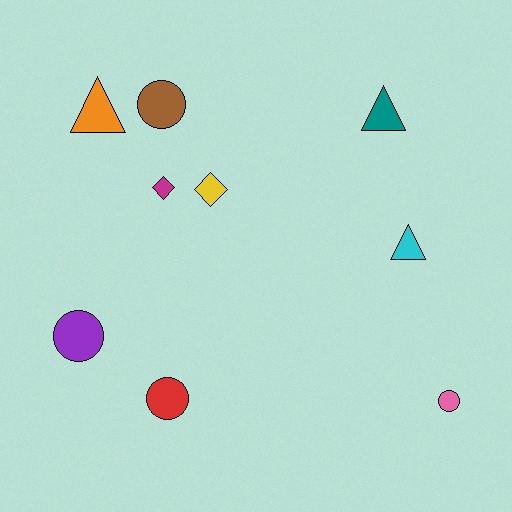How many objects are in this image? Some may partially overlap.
There are 9 objects.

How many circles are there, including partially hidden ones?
There are 4 circles.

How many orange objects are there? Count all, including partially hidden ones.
There is 1 orange object.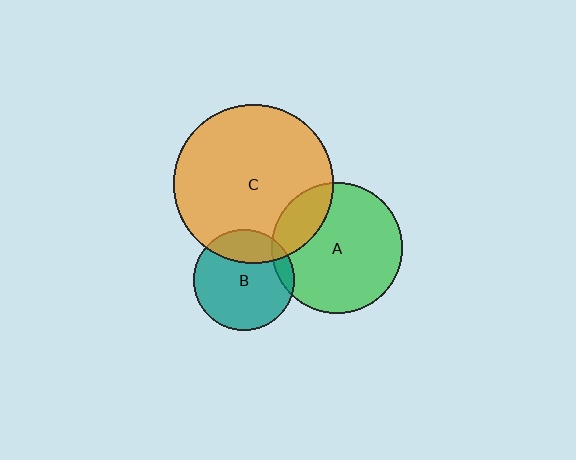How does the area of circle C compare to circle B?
Approximately 2.5 times.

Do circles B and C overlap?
Yes.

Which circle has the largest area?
Circle C (orange).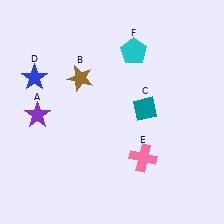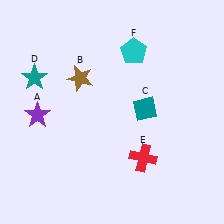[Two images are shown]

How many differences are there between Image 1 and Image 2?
There are 2 differences between the two images.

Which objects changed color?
D changed from blue to teal. E changed from pink to red.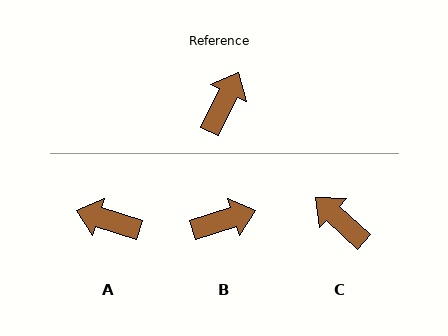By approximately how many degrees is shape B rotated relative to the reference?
Approximately 46 degrees clockwise.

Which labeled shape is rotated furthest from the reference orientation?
A, about 99 degrees away.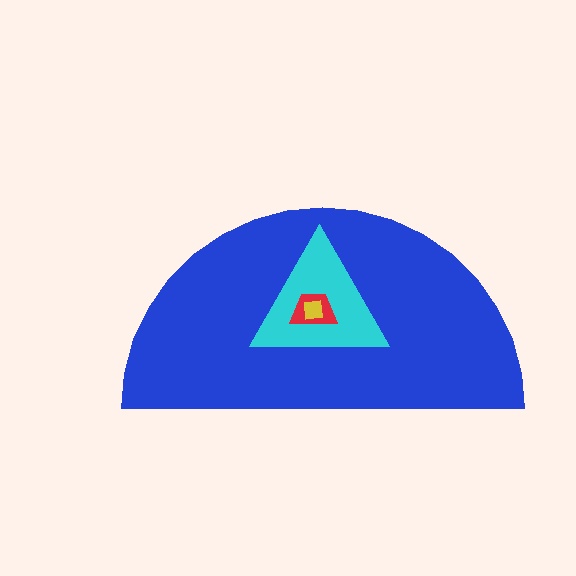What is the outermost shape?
The blue semicircle.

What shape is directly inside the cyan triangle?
The red trapezoid.